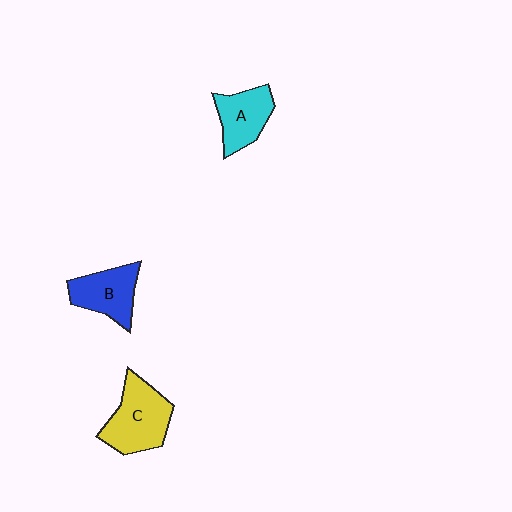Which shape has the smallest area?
Shape A (cyan).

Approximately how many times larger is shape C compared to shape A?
Approximately 1.4 times.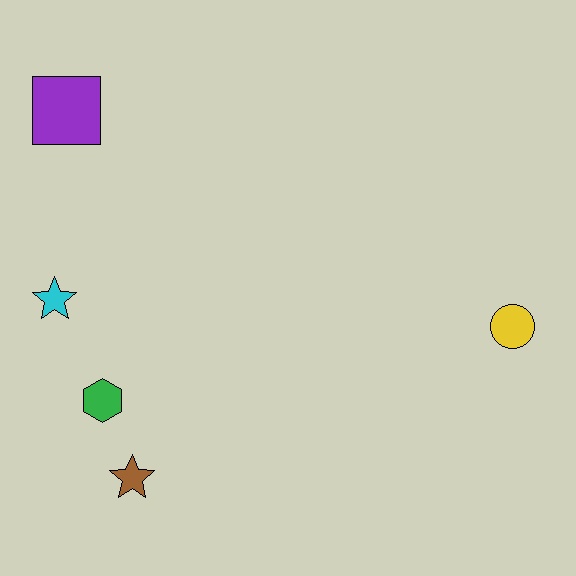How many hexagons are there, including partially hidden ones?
There is 1 hexagon.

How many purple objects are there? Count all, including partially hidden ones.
There is 1 purple object.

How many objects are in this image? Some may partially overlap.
There are 5 objects.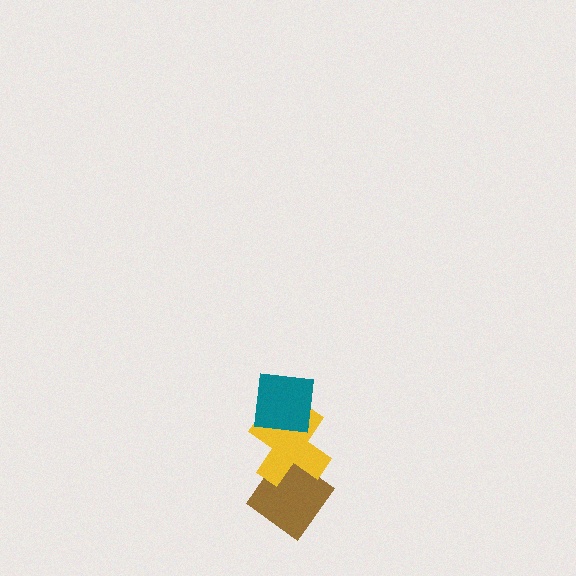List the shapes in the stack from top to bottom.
From top to bottom: the teal square, the yellow cross, the brown diamond.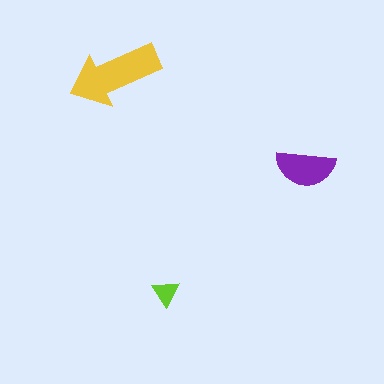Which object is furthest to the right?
The purple semicircle is rightmost.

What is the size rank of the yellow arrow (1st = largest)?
1st.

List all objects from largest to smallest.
The yellow arrow, the purple semicircle, the lime triangle.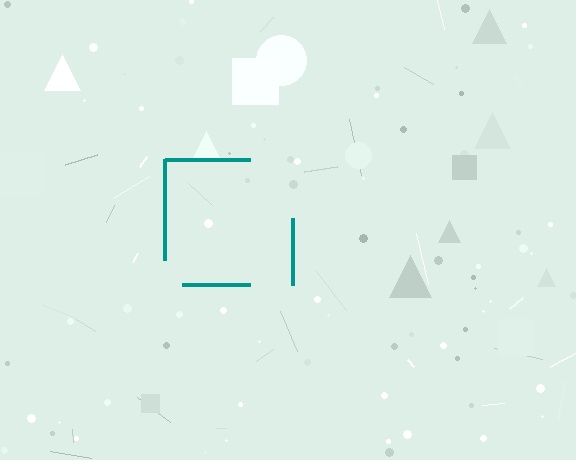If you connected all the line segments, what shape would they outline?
They would outline a square.